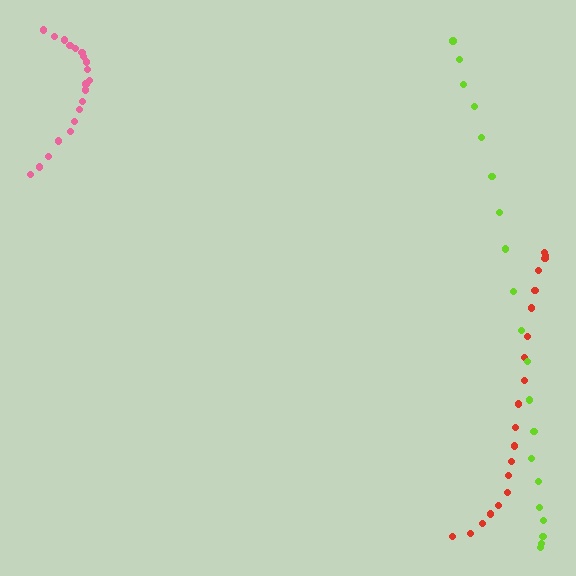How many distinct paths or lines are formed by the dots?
There are 3 distinct paths.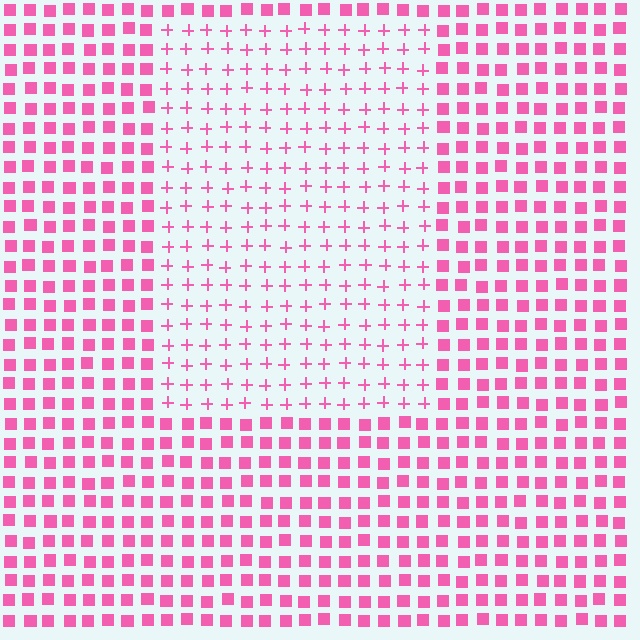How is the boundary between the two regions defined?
The boundary is defined by a change in element shape: plus signs inside vs. squares outside. All elements share the same color and spacing.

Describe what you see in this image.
The image is filled with small pink elements arranged in a uniform grid. A rectangle-shaped region contains plus signs, while the surrounding area contains squares. The boundary is defined purely by the change in element shape.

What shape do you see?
I see a rectangle.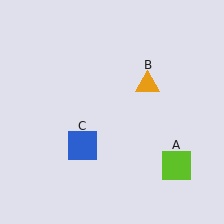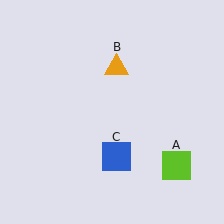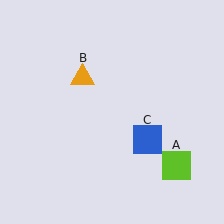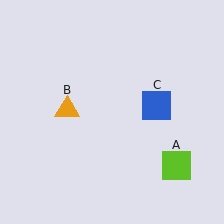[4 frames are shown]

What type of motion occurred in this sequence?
The orange triangle (object B), blue square (object C) rotated counterclockwise around the center of the scene.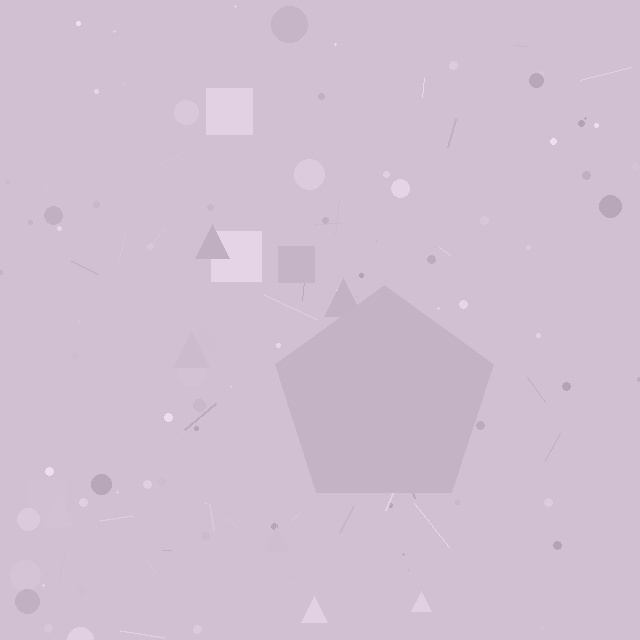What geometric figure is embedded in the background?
A pentagon is embedded in the background.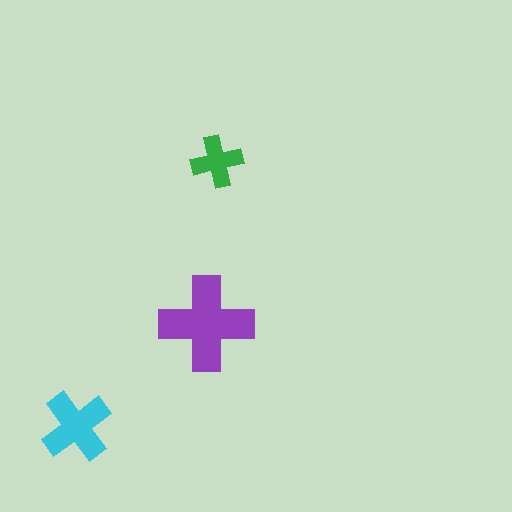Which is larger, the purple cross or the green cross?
The purple one.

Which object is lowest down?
The cyan cross is bottommost.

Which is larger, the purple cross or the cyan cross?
The purple one.